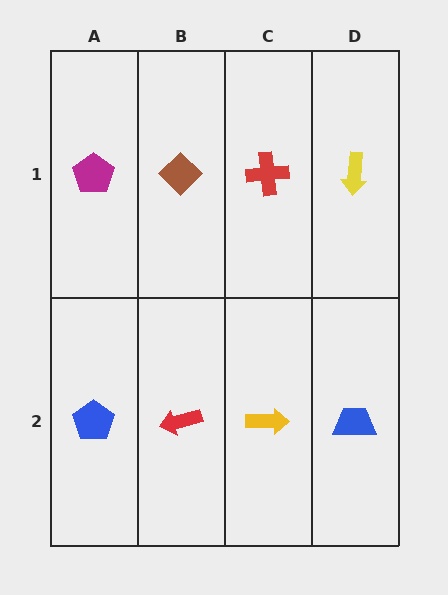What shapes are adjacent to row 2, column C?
A red cross (row 1, column C), a red arrow (row 2, column B), a blue trapezoid (row 2, column D).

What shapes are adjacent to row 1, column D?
A blue trapezoid (row 2, column D), a red cross (row 1, column C).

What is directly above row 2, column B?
A brown diamond.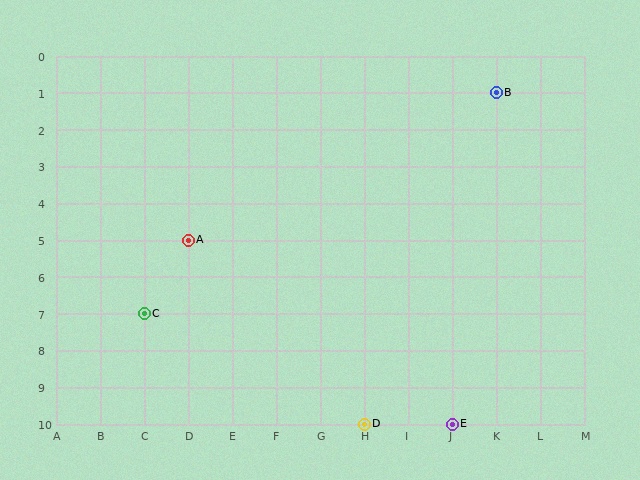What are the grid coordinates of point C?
Point C is at grid coordinates (C, 7).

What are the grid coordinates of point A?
Point A is at grid coordinates (D, 5).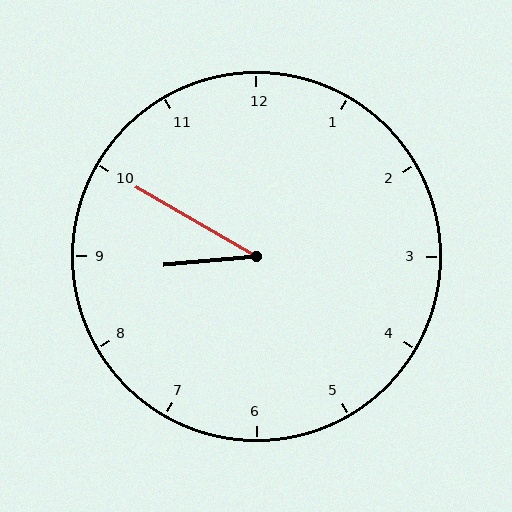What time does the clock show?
8:50.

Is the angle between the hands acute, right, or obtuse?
It is acute.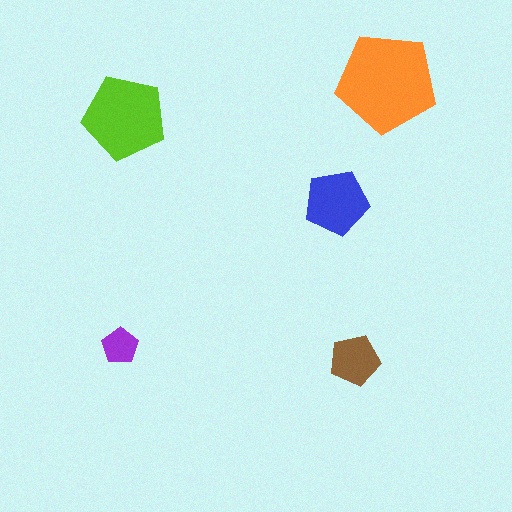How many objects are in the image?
There are 5 objects in the image.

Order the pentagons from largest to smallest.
the orange one, the lime one, the blue one, the brown one, the purple one.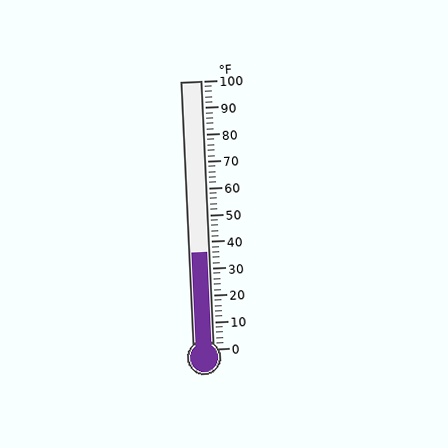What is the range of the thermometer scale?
The thermometer scale ranges from 0°F to 100°F.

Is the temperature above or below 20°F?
The temperature is above 20°F.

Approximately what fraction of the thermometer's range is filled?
The thermometer is filled to approximately 35% of its range.